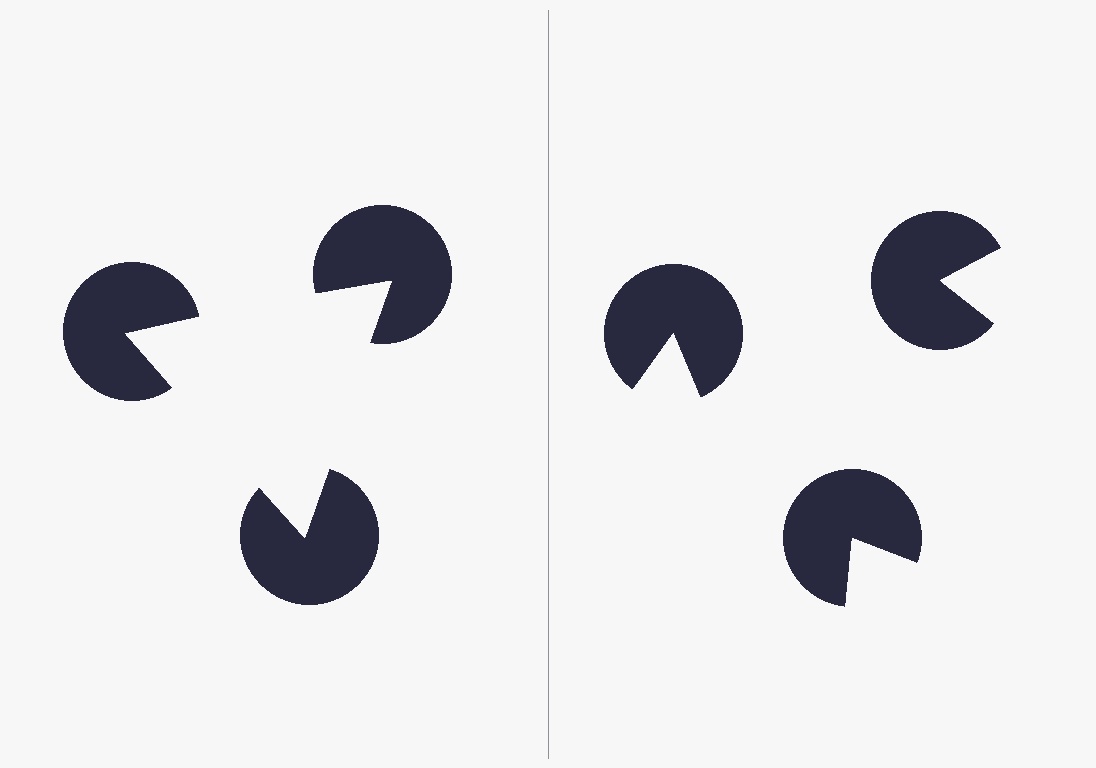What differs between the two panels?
The pac-man discs are positioned identically on both sides; only the wedge orientations differ. On the left they align to a triangle; on the right they are misaligned.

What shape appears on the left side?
An illusory triangle.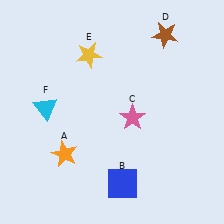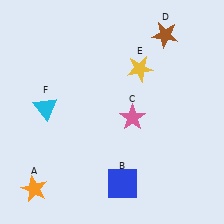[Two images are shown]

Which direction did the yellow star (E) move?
The yellow star (E) moved right.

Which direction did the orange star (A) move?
The orange star (A) moved down.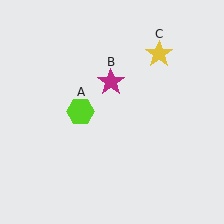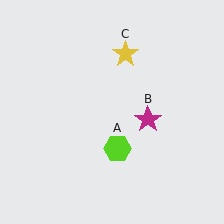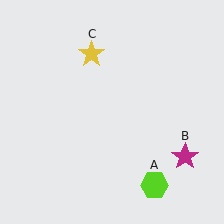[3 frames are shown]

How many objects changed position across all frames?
3 objects changed position: lime hexagon (object A), magenta star (object B), yellow star (object C).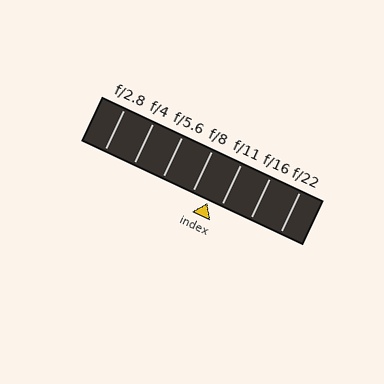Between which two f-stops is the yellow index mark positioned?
The index mark is between f/8 and f/11.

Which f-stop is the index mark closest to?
The index mark is closest to f/11.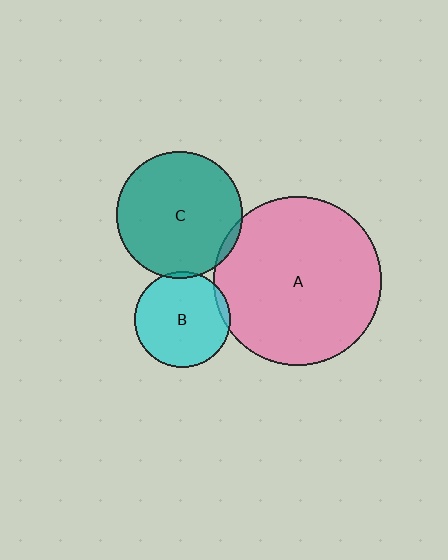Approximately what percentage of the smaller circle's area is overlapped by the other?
Approximately 5%.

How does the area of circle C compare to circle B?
Approximately 1.7 times.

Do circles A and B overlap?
Yes.